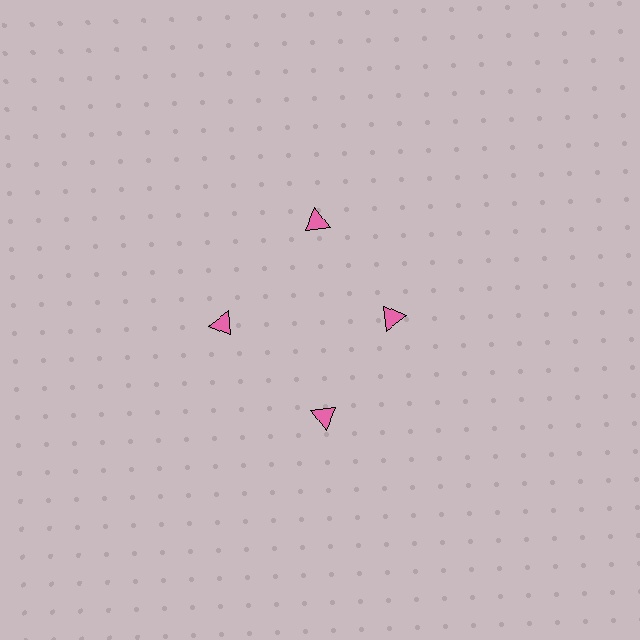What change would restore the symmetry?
The symmetry would be restored by moving it outward, back onto the ring so that all 4 triangles sit at equal angles and equal distance from the center.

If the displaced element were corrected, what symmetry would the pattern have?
It would have 4-fold rotational symmetry — the pattern would map onto itself every 90 degrees.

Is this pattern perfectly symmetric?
No. The 4 pink triangles are arranged in a ring, but one element near the 3 o'clock position is pulled inward toward the center, breaking the 4-fold rotational symmetry.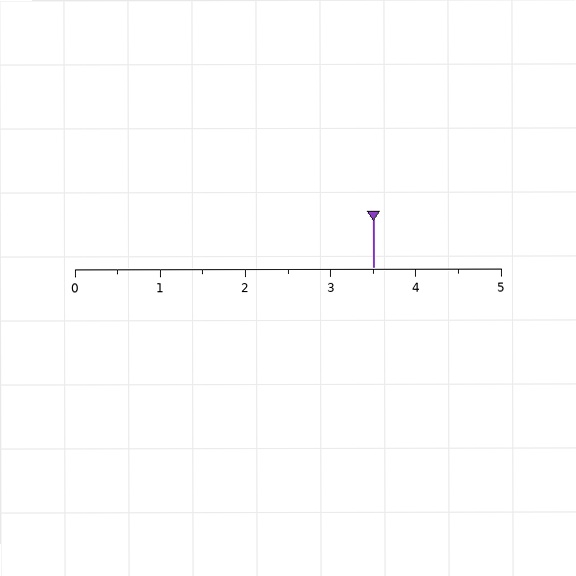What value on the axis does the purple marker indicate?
The marker indicates approximately 3.5.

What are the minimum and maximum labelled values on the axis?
The axis runs from 0 to 5.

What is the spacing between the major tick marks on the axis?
The major ticks are spaced 1 apart.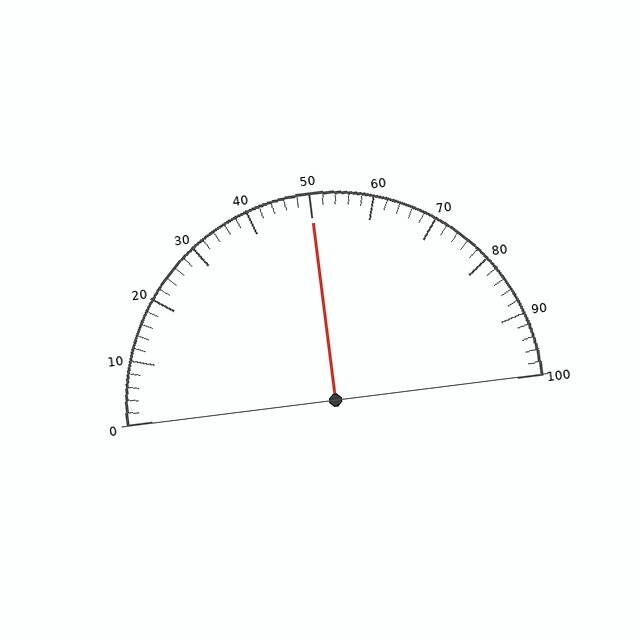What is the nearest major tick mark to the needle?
The nearest major tick mark is 50.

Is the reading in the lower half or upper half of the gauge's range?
The reading is in the upper half of the range (0 to 100).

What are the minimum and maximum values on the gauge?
The gauge ranges from 0 to 100.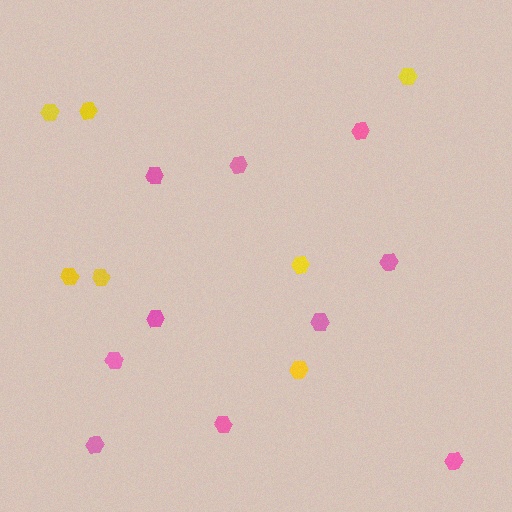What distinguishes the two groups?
There are 2 groups: one group of pink hexagons (10) and one group of yellow hexagons (7).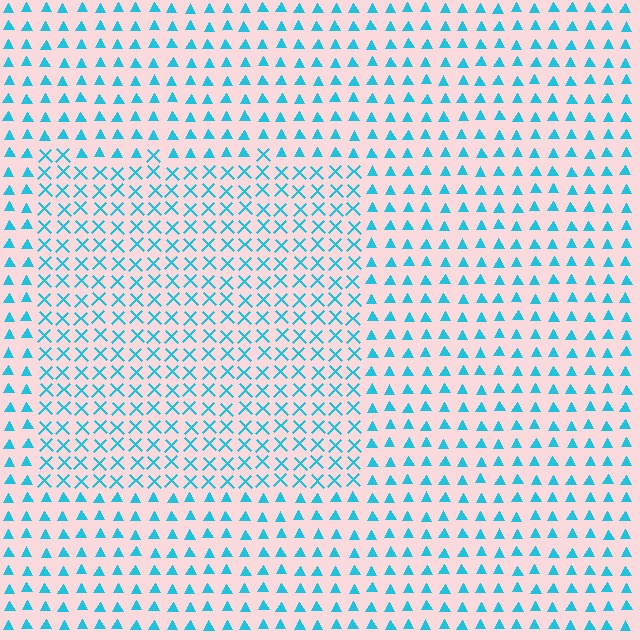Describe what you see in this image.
The image is filled with small cyan elements arranged in a uniform grid. A rectangle-shaped region contains X marks, while the surrounding area contains triangles. The boundary is defined purely by the change in element shape.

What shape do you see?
I see a rectangle.